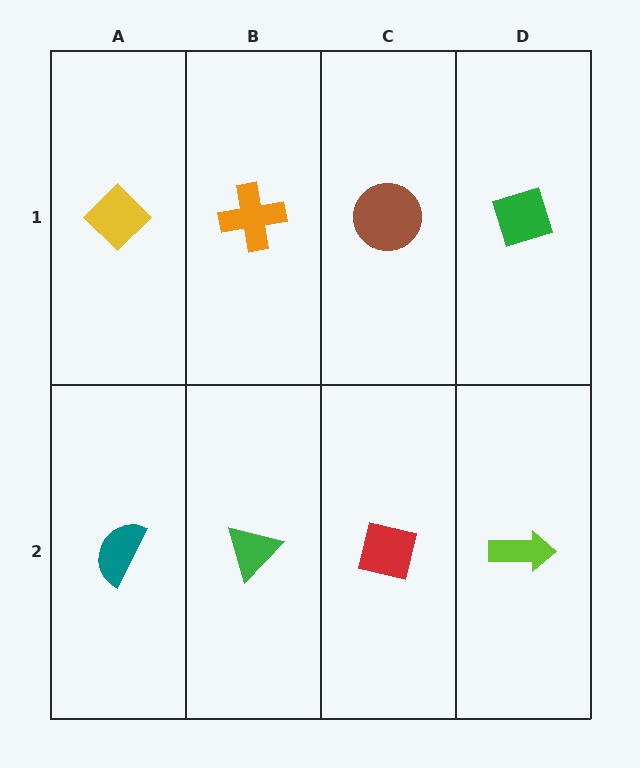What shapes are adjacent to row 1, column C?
A red square (row 2, column C), an orange cross (row 1, column B), a green diamond (row 1, column D).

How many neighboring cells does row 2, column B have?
3.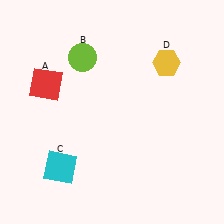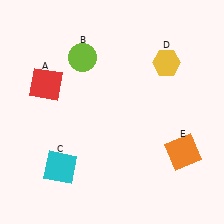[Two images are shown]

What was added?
An orange square (E) was added in Image 2.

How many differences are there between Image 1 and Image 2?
There is 1 difference between the two images.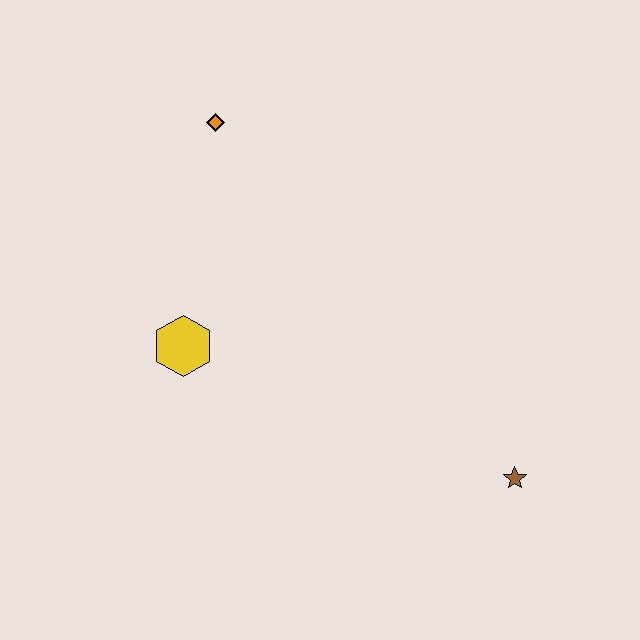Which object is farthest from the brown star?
The orange diamond is farthest from the brown star.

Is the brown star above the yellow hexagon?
No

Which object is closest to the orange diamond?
The yellow hexagon is closest to the orange diamond.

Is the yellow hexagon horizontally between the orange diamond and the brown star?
No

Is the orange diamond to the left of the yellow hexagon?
No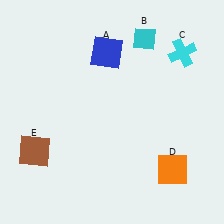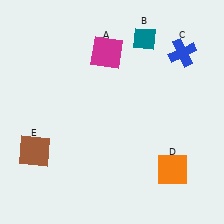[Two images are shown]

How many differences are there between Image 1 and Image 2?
There are 3 differences between the two images.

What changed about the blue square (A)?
In Image 1, A is blue. In Image 2, it changed to magenta.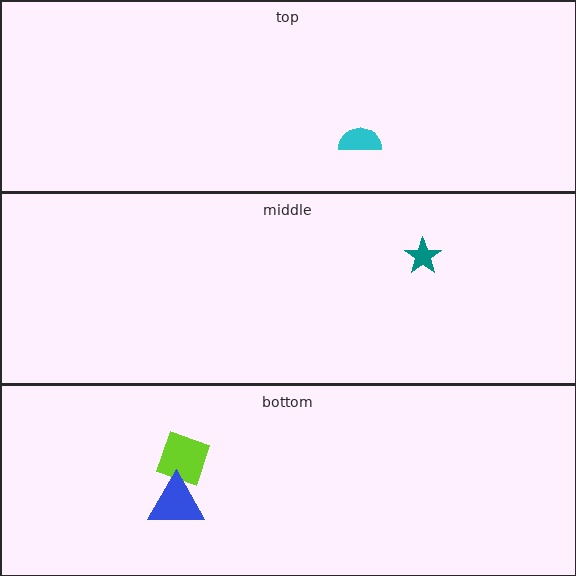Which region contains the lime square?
The bottom region.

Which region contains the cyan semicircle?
The top region.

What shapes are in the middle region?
The teal star.